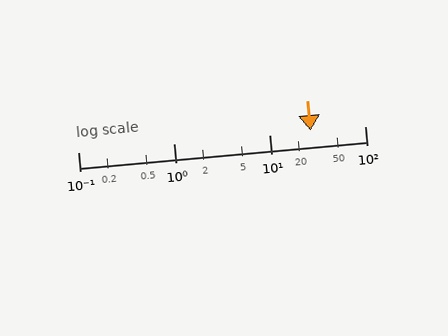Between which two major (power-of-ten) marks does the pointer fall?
The pointer is between 10 and 100.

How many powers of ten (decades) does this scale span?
The scale spans 3 decades, from 0.1 to 100.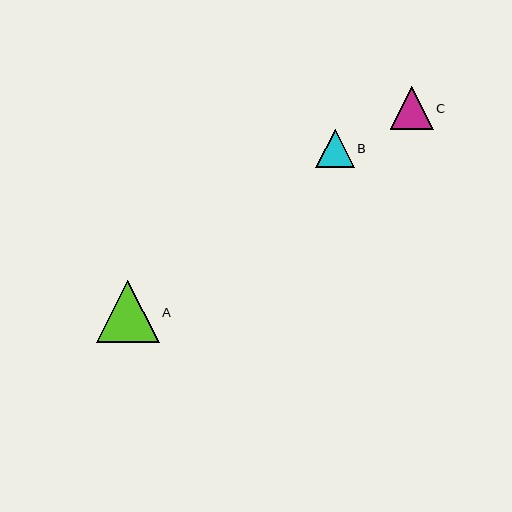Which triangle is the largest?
Triangle A is the largest with a size of approximately 62 pixels.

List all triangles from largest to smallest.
From largest to smallest: A, C, B.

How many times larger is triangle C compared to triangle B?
Triangle C is approximately 1.1 times the size of triangle B.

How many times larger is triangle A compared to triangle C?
Triangle A is approximately 1.4 times the size of triangle C.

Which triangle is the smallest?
Triangle B is the smallest with a size of approximately 38 pixels.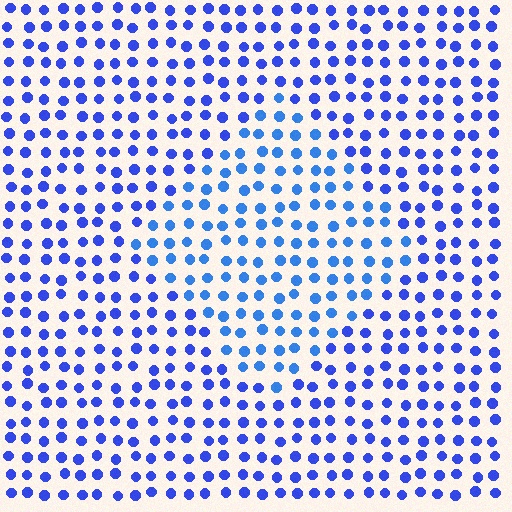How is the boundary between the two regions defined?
The boundary is defined purely by a slight shift in hue (about 19 degrees). Spacing, size, and orientation are identical on both sides.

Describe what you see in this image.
The image is filled with small blue elements in a uniform arrangement. A diamond-shaped region is visible where the elements are tinted to a slightly different hue, forming a subtle color boundary.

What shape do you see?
I see a diamond.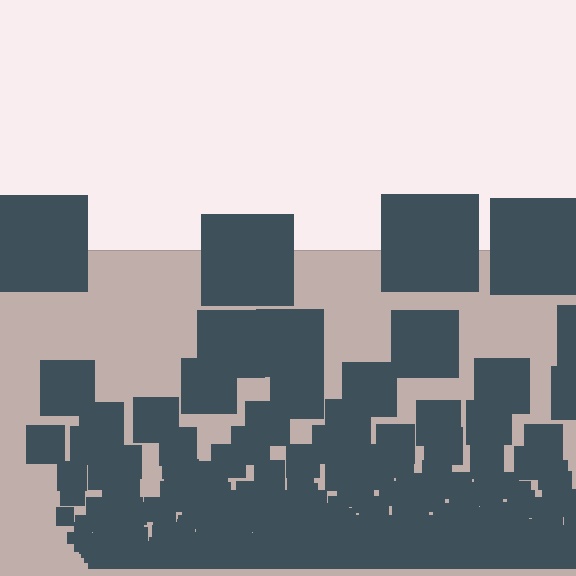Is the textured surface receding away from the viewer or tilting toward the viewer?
The surface appears to tilt toward the viewer. Texture elements get larger and sparser toward the top.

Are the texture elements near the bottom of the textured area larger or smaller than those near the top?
Smaller. The gradient is inverted — elements near the bottom are smaller and denser.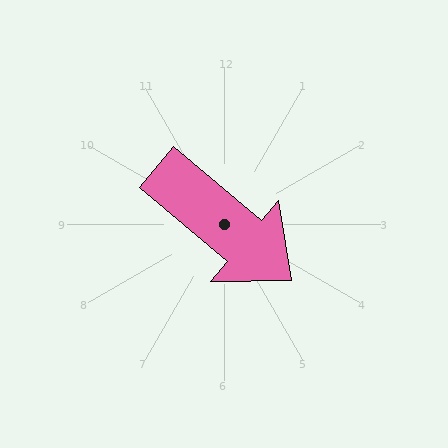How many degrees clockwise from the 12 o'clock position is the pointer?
Approximately 130 degrees.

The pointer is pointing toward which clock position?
Roughly 4 o'clock.